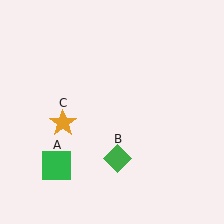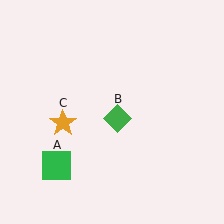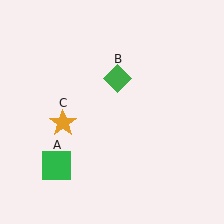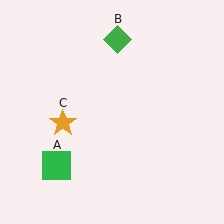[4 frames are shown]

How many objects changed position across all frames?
1 object changed position: green diamond (object B).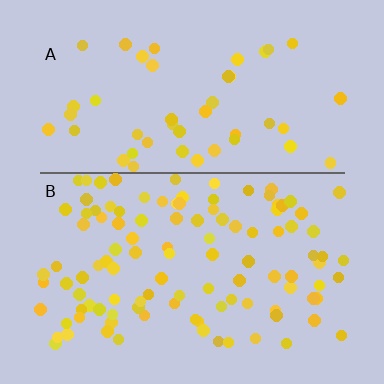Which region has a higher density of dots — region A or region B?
B (the bottom).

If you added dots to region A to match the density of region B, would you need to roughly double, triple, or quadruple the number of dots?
Approximately double.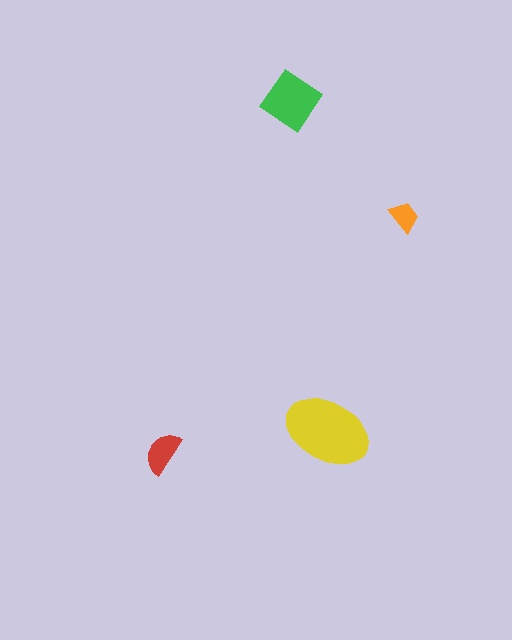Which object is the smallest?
The orange trapezoid.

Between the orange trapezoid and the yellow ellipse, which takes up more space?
The yellow ellipse.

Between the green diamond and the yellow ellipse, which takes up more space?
The yellow ellipse.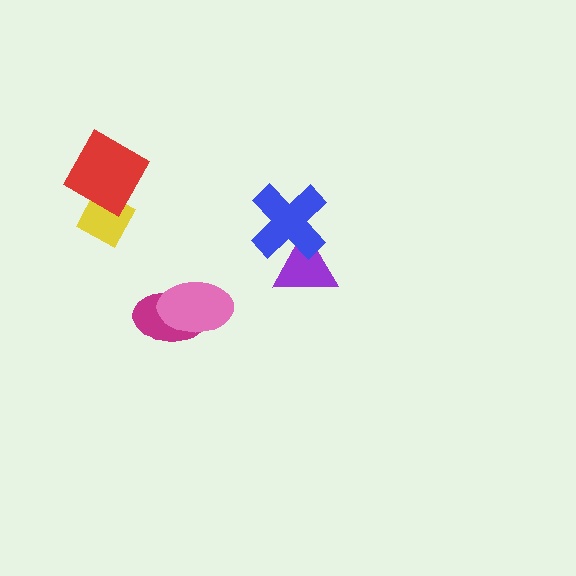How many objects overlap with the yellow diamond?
1 object overlaps with the yellow diamond.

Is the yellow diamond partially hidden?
Yes, it is partially covered by another shape.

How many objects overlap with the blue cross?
1 object overlaps with the blue cross.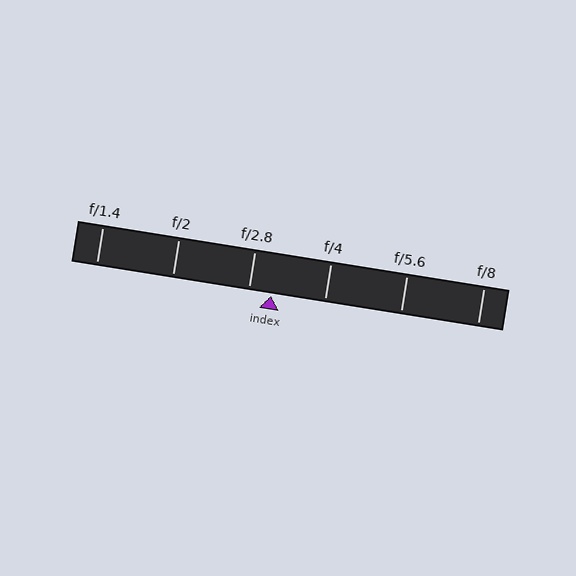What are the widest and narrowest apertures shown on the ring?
The widest aperture shown is f/1.4 and the narrowest is f/8.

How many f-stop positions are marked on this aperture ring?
There are 6 f-stop positions marked.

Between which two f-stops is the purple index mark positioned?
The index mark is between f/2.8 and f/4.